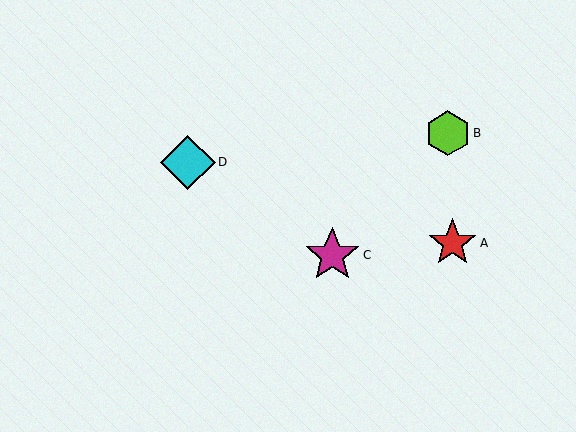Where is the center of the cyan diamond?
The center of the cyan diamond is at (188, 162).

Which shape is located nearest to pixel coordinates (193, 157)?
The cyan diamond (labeled D) at (188, 162) is nearest to that location.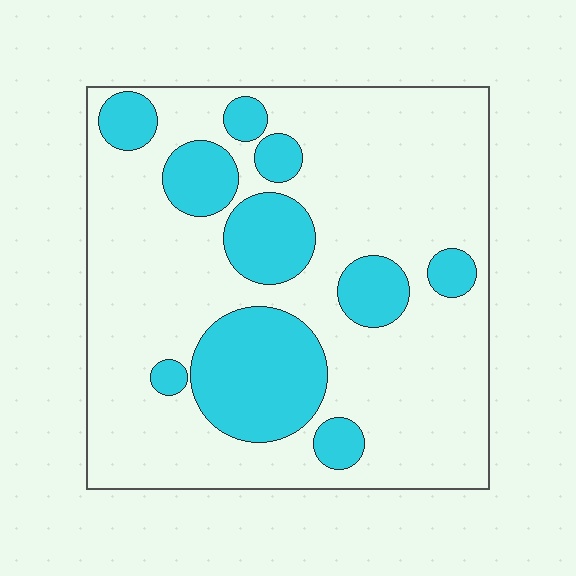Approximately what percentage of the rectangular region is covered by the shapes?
Approximately 25%.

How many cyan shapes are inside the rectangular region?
10.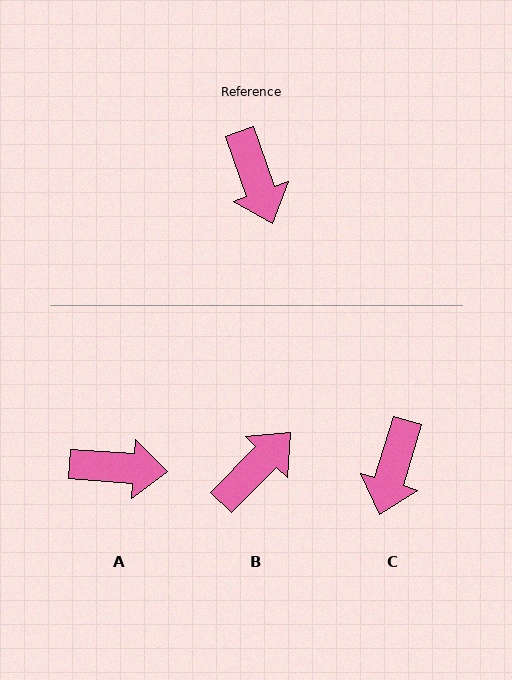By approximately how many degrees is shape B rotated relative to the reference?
Approximately 116 degrees counter-clockwise.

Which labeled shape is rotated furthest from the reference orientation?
B, about 116 degrees away.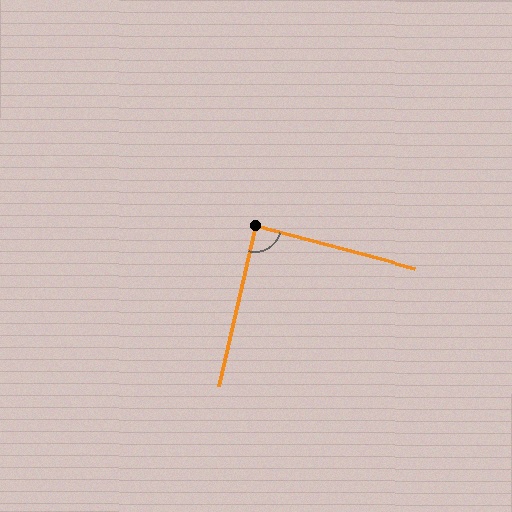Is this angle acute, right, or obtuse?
It is approximately a right angle.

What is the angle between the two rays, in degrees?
Approximately 88 degrees.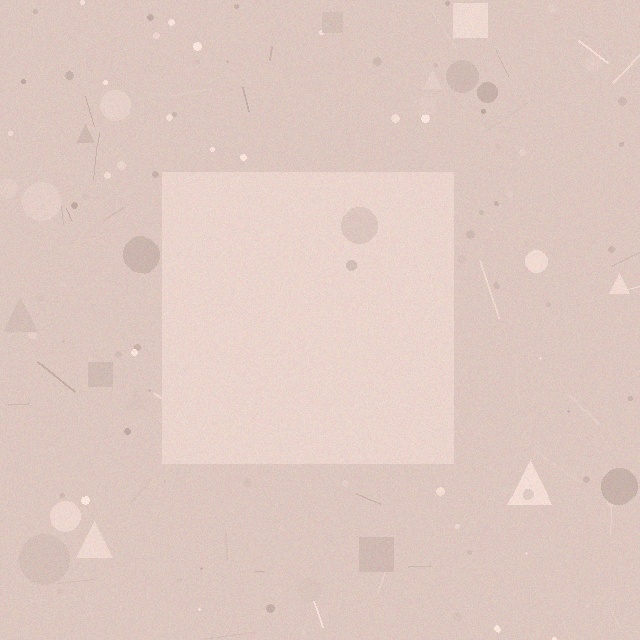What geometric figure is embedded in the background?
A square is embedded in the background.